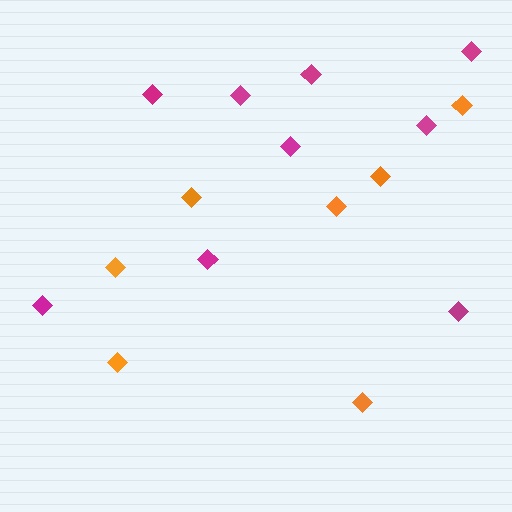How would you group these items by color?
There are 2 groups: one group of orange diamonds (7) and one group of magenta diamonds (9).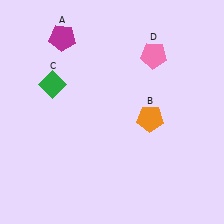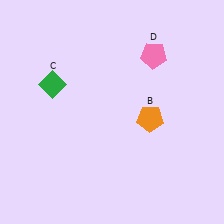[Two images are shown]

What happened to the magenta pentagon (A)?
The magenta pentagon (A) was removed in Image 2. It was in the top-left area of Image 1.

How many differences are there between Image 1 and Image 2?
There is 1 difference between the two images.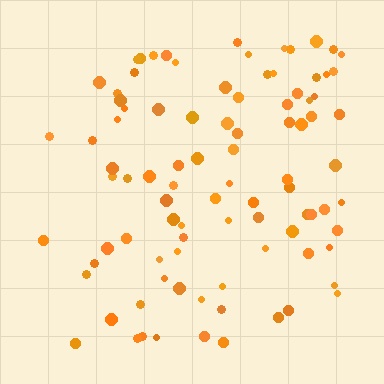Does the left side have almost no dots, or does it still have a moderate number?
Still a moderate number, just noticeably fewer than the right.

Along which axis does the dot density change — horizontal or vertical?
Horizontal.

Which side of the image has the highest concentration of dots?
The right.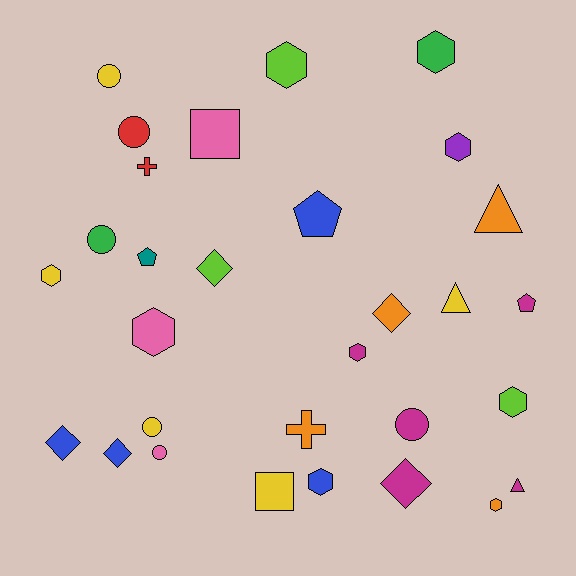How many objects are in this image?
There are 30 objects.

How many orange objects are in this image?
There are 4 orange objects.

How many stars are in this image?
There are no stars.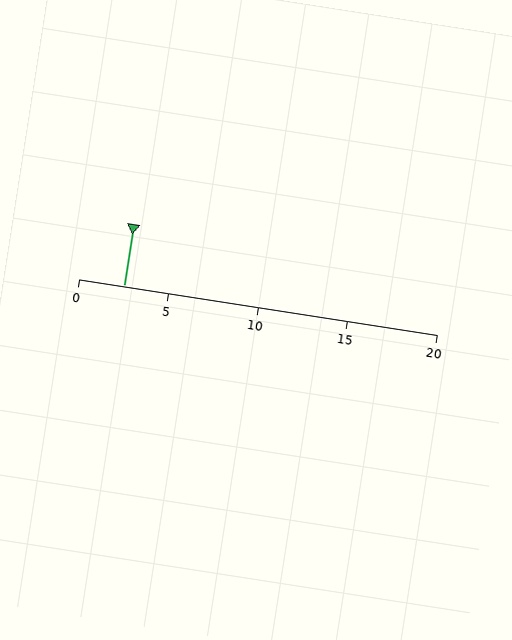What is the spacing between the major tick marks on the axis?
The major ticks are spaced 5 apart.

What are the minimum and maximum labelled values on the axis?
The axis runs from 0 to 20.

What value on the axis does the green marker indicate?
The marker indicates approximately 2.5.